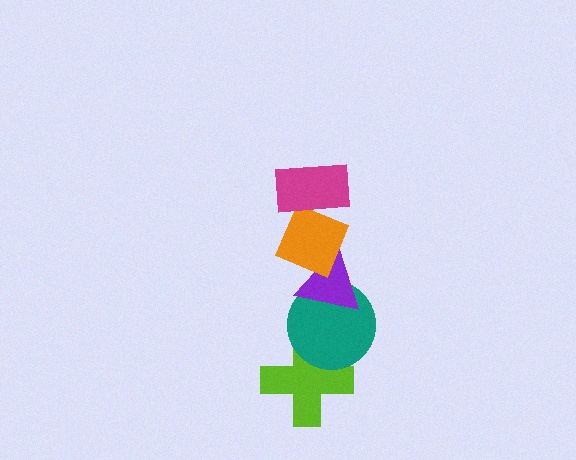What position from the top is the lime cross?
The lime cross is 5th from the top.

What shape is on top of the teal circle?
The purple triangle is on top of the teal circle.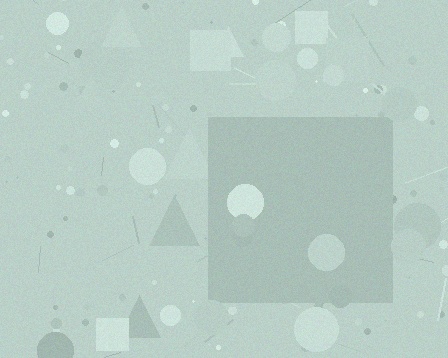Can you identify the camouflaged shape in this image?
The camouflaged shape is a square.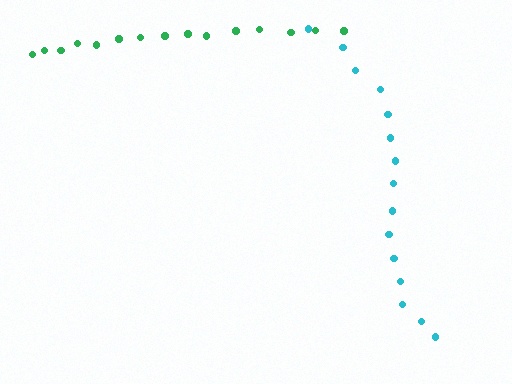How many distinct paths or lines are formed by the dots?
There are 2 distinct paths.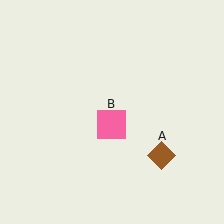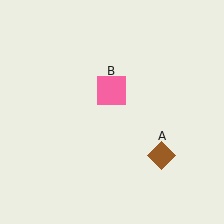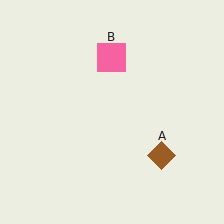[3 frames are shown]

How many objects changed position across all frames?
1 object changed position: pink square (object B).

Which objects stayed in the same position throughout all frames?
Brown diamond (object A) remained stationary.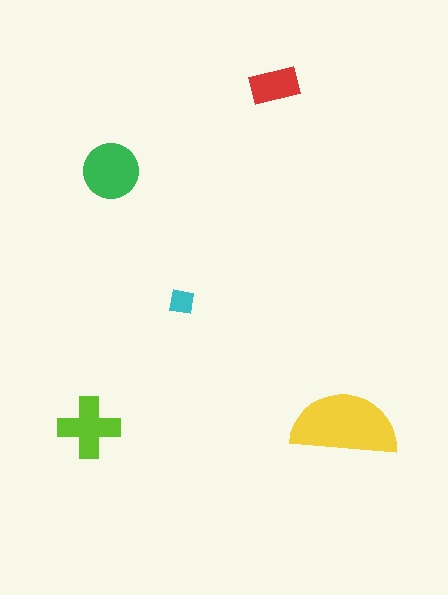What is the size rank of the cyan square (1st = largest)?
5th.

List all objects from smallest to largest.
The cyan square, the red rectangle, the lime cross, the green circle, the yellow semicircle.